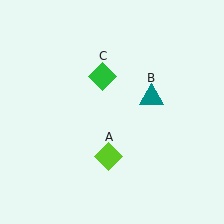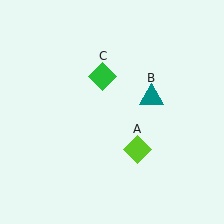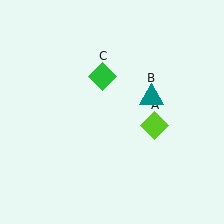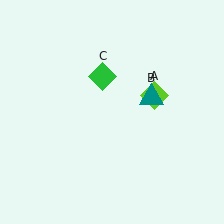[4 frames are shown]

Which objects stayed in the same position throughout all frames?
Teal triangle (object B) and green diamond (object C) remained stationary.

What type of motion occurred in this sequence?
The lime diamond (object A) rotated counterclockwise around the center of the scene.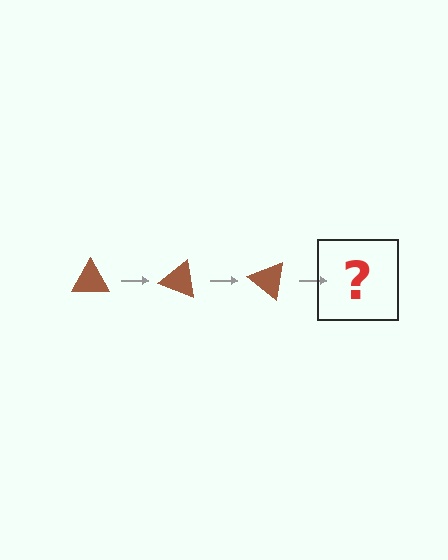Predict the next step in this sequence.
The next step is a brown triangle rotated 60 degrees.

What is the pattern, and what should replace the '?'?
The pattern is that the triangle rotates 20 degrees each step. The '?' should be a brown triangle rotated 60 degrees.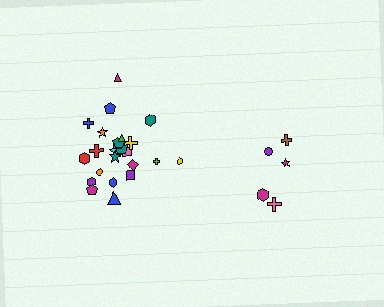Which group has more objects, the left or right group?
The left group.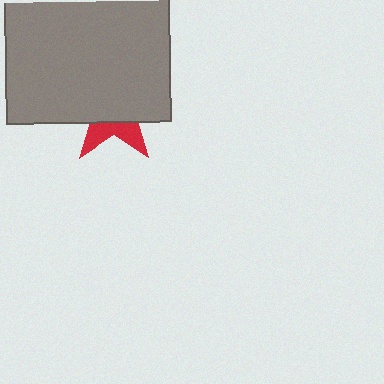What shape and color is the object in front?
The object in front is a gray square.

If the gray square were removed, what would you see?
You would see the complete red star.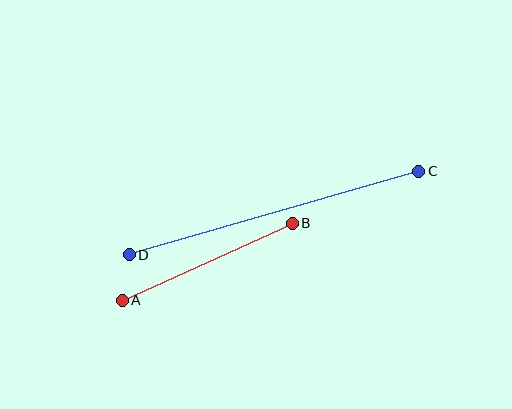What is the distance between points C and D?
The distance is approximately 301 pixels.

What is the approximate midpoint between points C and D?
The midpoint is at approximately (274, 213) pixels.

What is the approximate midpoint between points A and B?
The midpoint is at approximately (207, 262) pixels.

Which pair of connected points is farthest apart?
Points C and D are farthest apart.